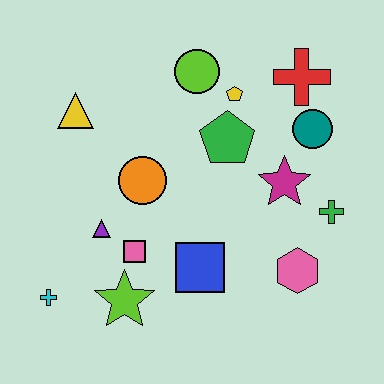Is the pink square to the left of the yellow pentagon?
Yes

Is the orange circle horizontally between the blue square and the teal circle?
No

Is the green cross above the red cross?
No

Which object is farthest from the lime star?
The red cross is farthest from the lime star.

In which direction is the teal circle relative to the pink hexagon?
The teal circle is above the pink hexagon.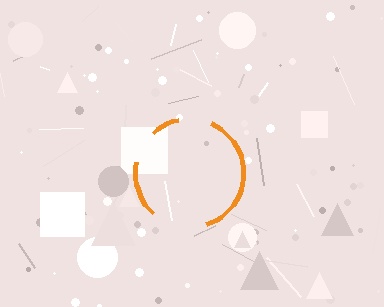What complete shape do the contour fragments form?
The contour fragments form a circle.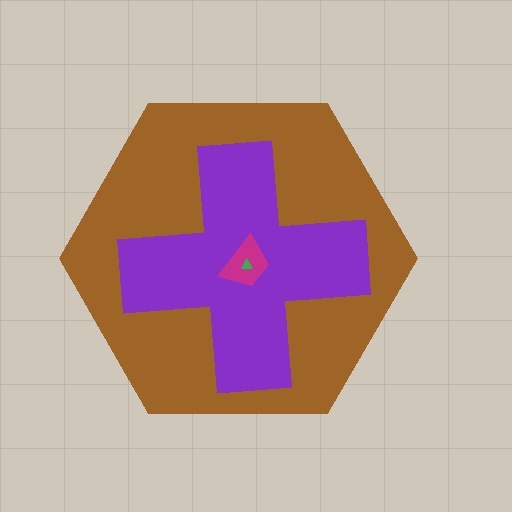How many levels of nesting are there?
4.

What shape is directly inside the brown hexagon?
The purple cross.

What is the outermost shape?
The brown hexagon.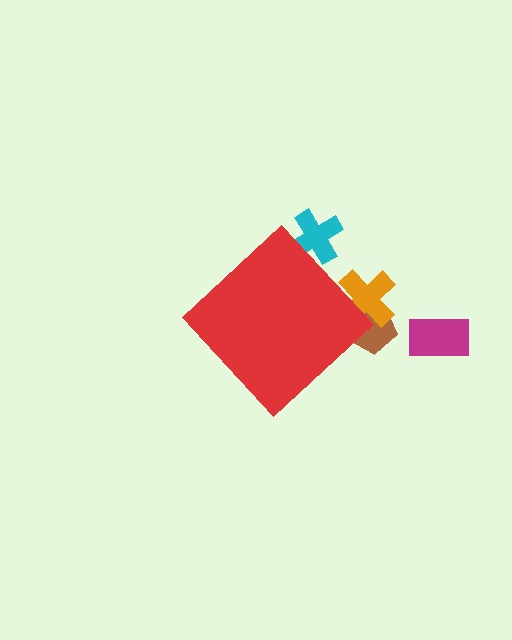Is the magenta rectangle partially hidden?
No, the magenta rectangle is fully visible.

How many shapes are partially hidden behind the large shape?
3 shapes are partially hidden.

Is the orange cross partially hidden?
Yes, the orange cross is partially hidden behind the red diamond.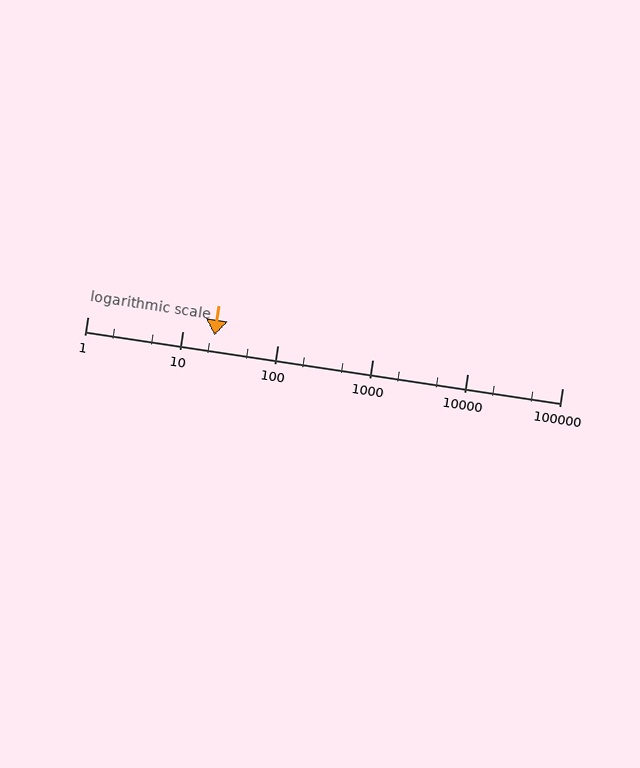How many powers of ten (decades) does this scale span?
The scale spans 5 decades, from 1 to 100000.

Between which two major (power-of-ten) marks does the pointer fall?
The pointer is between 10 and 100.